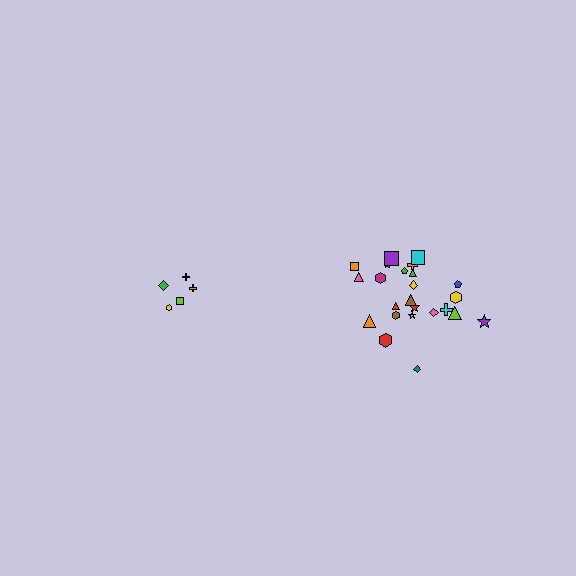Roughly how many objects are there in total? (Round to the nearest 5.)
Roughly 30 objects in total.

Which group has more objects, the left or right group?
The right group.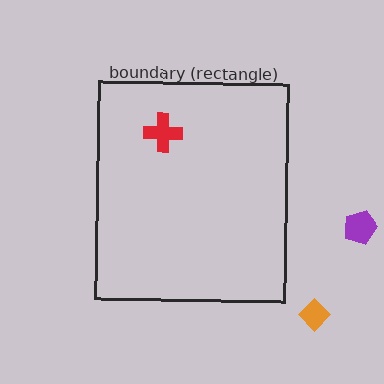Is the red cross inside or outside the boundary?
Inside.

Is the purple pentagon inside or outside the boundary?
Outside.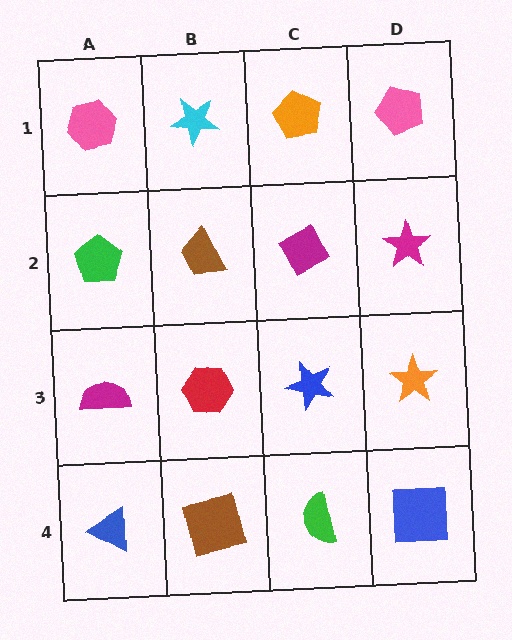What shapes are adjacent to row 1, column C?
A magenta diamond (row 2, column C), a cyan star (row 1, column B), a pink pentagon (row 1, column D).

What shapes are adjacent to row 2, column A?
A pink hexagon (row 1, column A), a magenta semicircle (row 3, column A), a brown trapezoid (row 2, column B).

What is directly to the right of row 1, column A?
A cyan star.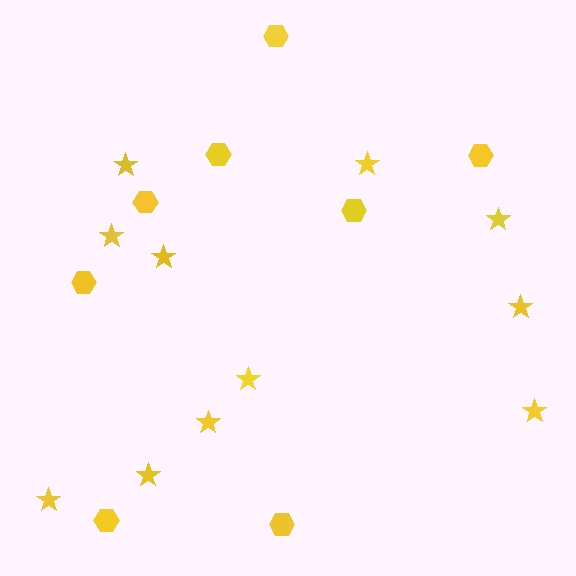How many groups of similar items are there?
There are 2 groups: one group of hexagons (8) and one group of stars (11).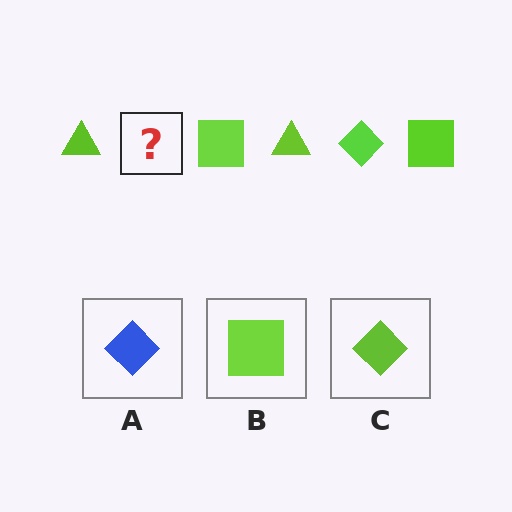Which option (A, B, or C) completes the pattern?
C.